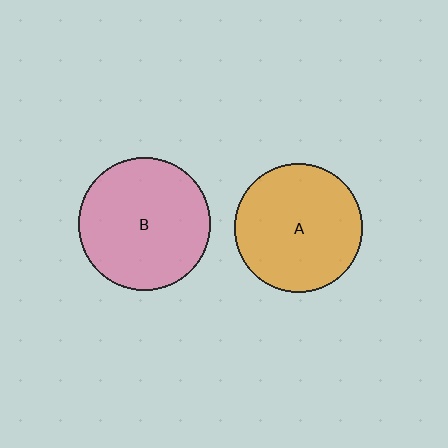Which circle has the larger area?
Circle B (pink).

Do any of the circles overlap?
No, none of the circles overlap.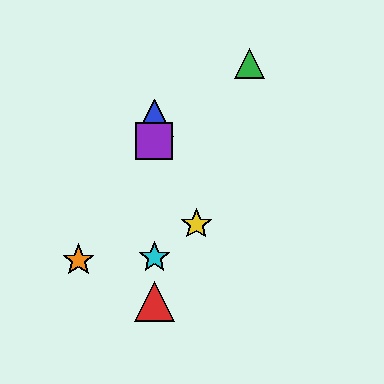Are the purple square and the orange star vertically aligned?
No, the purple square is at x≈154 and the orange star is at x≈79.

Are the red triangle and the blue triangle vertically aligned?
Yes, both are at x≈154.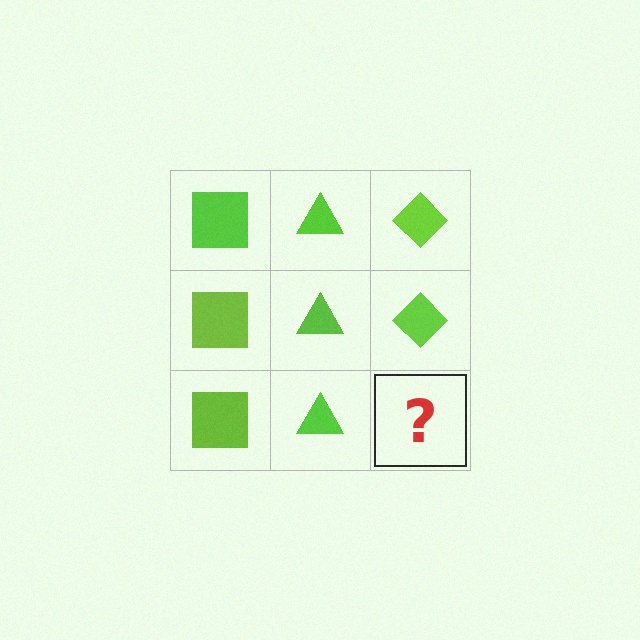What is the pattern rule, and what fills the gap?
The rule is that each column has a consistent shape. The gap should be filled with a lime diamond.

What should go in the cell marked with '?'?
The missing cell should contain a lime diamond.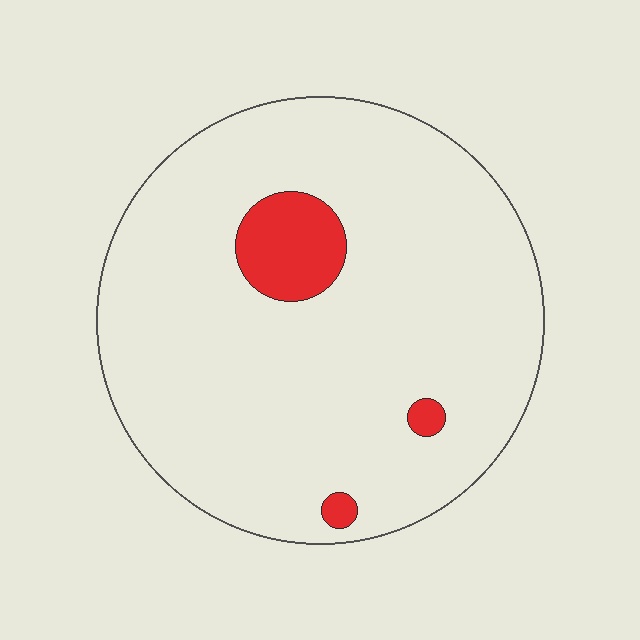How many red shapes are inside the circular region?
3.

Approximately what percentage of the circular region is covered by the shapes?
Approximately 10%.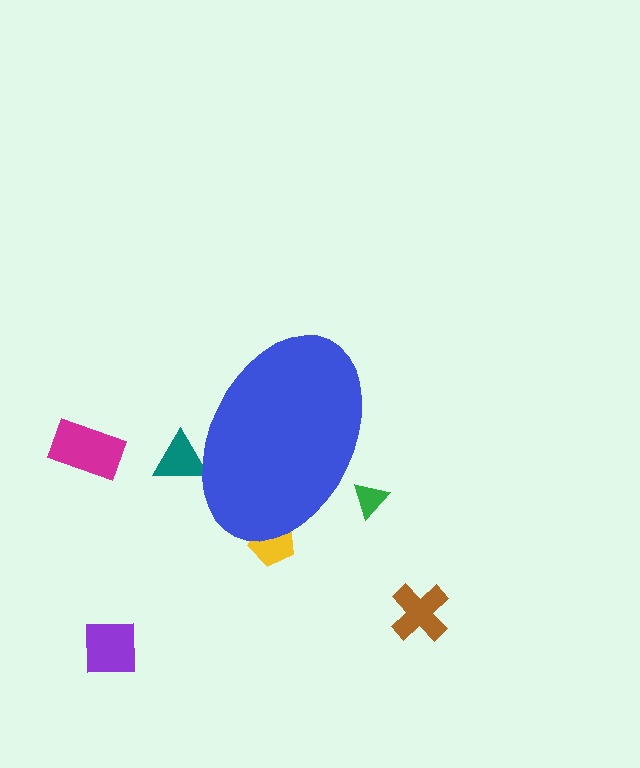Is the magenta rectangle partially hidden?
No, the magenta rectangle is fully visible.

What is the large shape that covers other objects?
A blue ellipse.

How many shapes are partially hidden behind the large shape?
3 shapes are partially hidden.